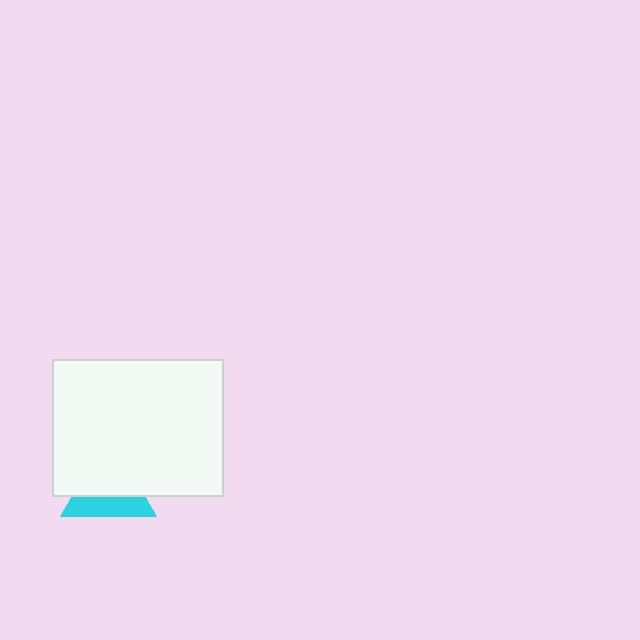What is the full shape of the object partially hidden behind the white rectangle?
The partially hidden object is a cyan triangle.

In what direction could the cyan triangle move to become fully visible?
The cyan triangle could move down. That would shift it out from behind the white rectangle entirely.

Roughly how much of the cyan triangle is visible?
A small part of it is visible (roughly 42%).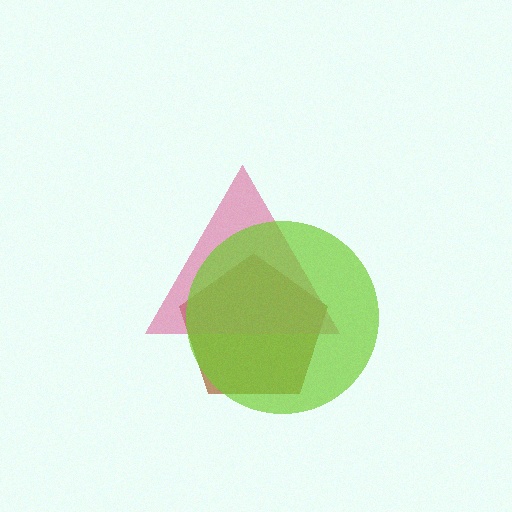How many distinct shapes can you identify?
There are 3 distinct shapes: a brown pentagon, a pink triangle, a lime circle.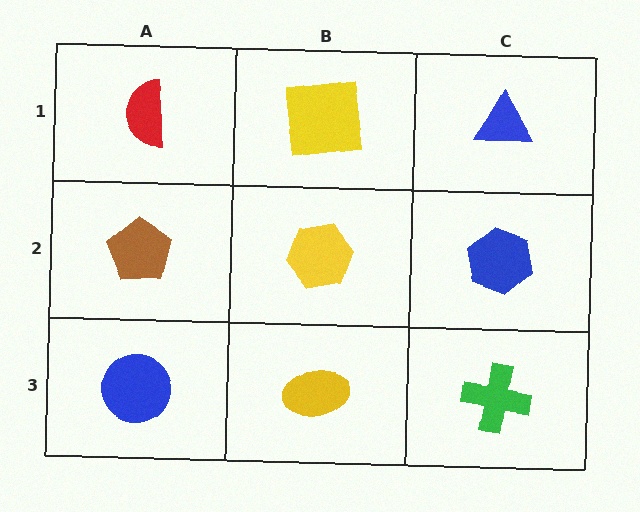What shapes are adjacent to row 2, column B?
A yellow square (row 1, column B), a yellow ellipse (row 3, column B), a brown pentagon (row 2, column A), a blue hexagon (row 2, column C).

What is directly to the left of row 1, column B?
A red semicircle.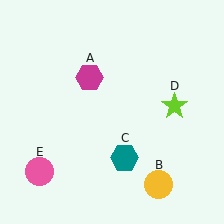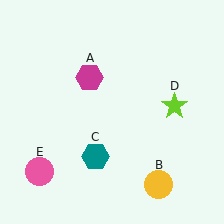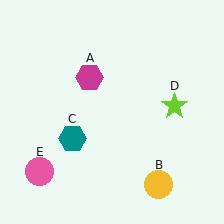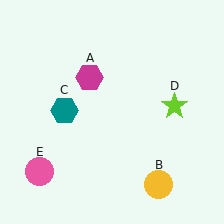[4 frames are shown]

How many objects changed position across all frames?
1 object changed position: teal hexagon (object C).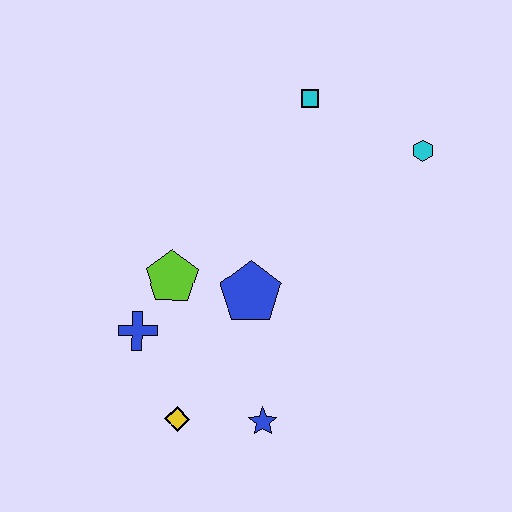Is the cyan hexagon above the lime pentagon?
Yes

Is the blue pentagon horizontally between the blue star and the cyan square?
No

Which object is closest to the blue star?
The yellow diamond is closest to the blue star.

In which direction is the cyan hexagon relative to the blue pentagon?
The cyan hexagon is to the right of the blue pentagon.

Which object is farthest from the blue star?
The cyan square is farthest from the blue star.